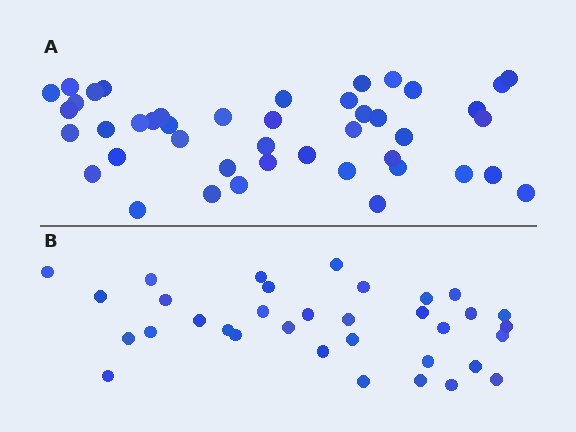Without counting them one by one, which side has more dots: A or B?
Region A (the top region) has more dots.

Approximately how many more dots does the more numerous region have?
Region A has roughly 10 or so more dots than region B.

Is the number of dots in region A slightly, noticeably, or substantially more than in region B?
Region A has noticeably more, but not dramatically so. The ratio is roughly 1.3 to 1.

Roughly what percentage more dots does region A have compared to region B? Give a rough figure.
About 30% more.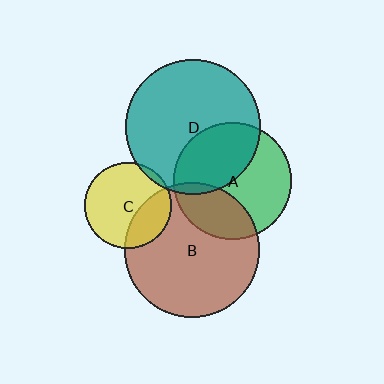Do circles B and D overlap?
Yes.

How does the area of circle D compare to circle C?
Approximately 2.4 times.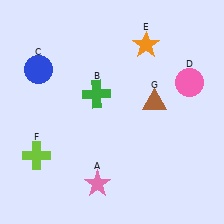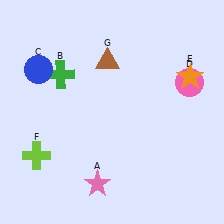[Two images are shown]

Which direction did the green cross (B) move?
The green cross (B) moved left.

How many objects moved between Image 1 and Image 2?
3 objects moved between the two images.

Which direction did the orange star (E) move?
The orange star (E) moved right.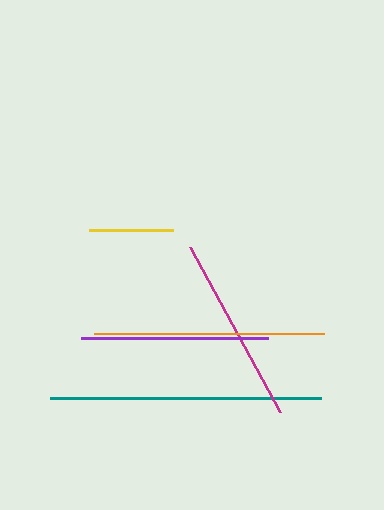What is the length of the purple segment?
The purple segment is approximately 187 pixels long.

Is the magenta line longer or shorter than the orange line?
The orange line is longer than the magenta line.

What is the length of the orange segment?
The orange segment is approximately 230 pixels long.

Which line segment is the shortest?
The yellow line is the shortest at approximately 84 pixels.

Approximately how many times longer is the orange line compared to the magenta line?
The orange line is approximately 1.2 times the length of the magenta line.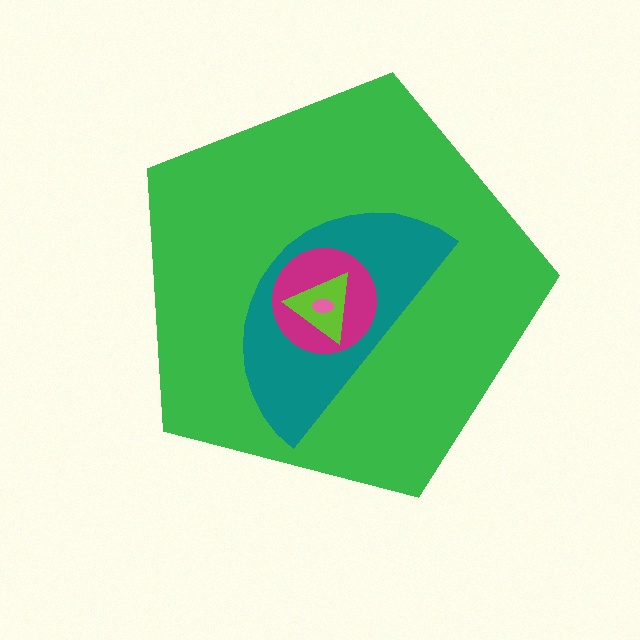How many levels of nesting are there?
5.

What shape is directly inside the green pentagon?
The teal semicircle.